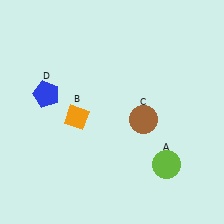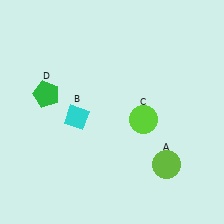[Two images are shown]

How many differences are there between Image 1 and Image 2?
There are 3 differences between the two images.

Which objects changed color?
B changed from orange to cyan. C changed from brown to lime. D changed from blue to green.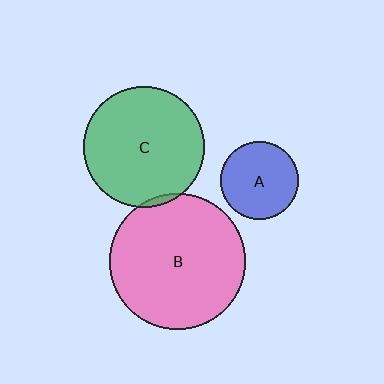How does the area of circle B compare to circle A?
Approximately 3.0 times.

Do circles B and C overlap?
Yes.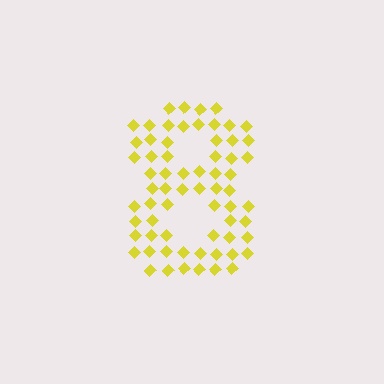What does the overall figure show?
The overall figure shows the digit 8.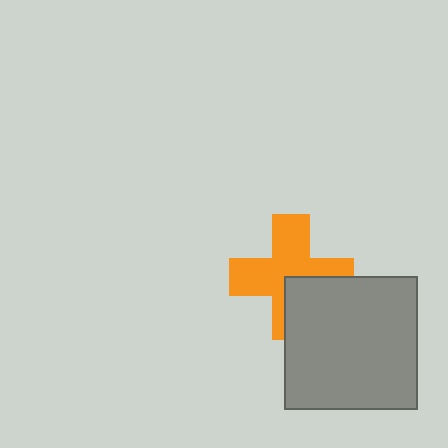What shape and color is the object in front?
The object in front is a gray square.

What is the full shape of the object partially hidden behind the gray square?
The partially hidden object is an orange cross.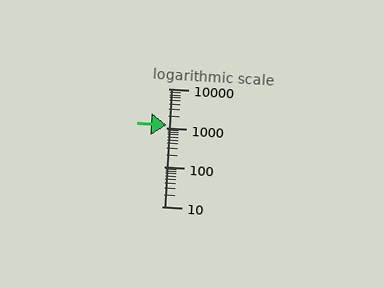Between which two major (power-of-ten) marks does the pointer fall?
The pointer is between 1000 and 10000.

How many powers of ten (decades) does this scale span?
The scale spans 3 decades, from 10 to 10000.